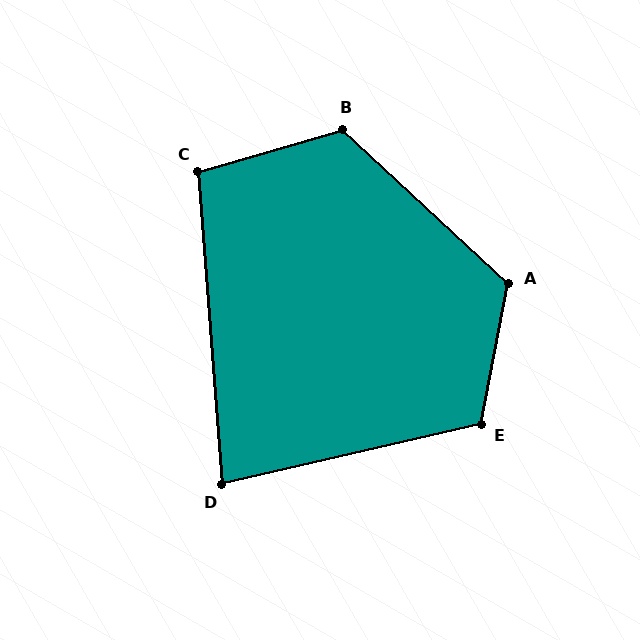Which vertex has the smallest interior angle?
D, at approximately 81 degrees.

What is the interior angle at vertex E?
Approximately 114 degrees (obtuse).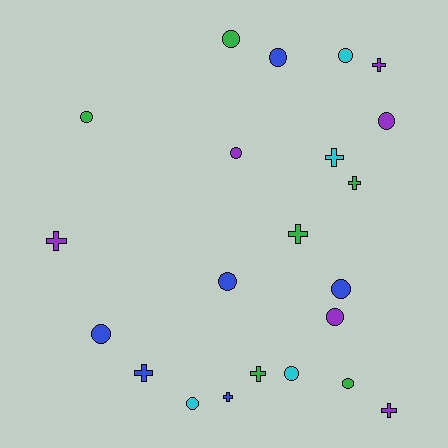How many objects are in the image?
There are 22 objects.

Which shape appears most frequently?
Circle, with 13 objects.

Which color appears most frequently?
Blue, with 6 objects.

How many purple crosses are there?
There are 3 purple crosses.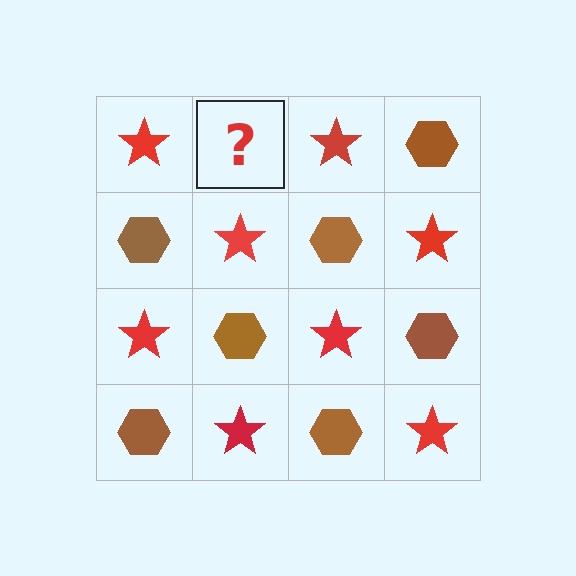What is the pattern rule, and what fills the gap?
The rule is that it alternates red star and brown hexagon in a checkerboard pattern. The gap should be filled with a brown hexagon.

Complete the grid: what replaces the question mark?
The question mark should be replaced with a brown hexagon.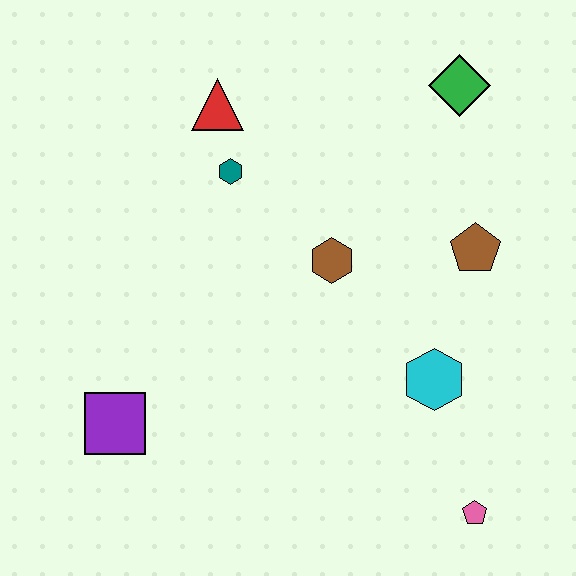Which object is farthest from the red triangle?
The pink pentagon is farthest from the red triangle.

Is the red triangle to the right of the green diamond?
No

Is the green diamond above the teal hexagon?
Yes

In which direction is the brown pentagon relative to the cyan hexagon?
The brown pentagon is above the cyan hexagon.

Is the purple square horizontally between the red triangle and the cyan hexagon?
No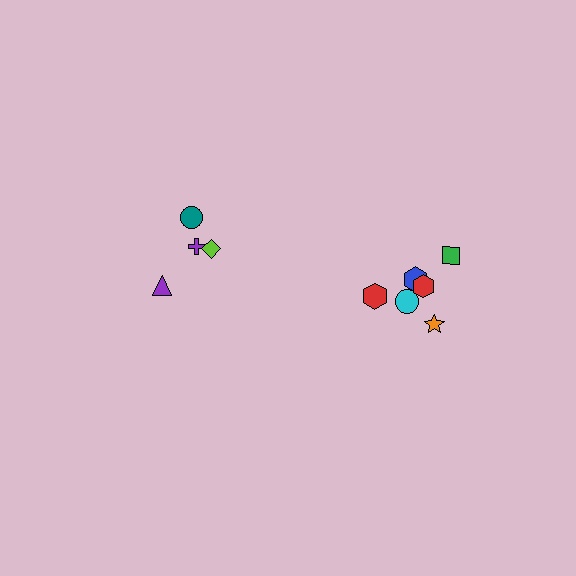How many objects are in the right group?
There are 6 objects.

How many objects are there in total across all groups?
There are 10 objects.